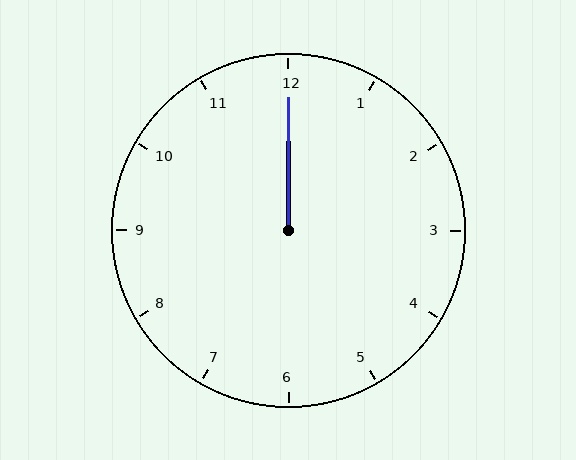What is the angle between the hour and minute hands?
Approximately 0 degrees.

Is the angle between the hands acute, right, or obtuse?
It is acute.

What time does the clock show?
12:00.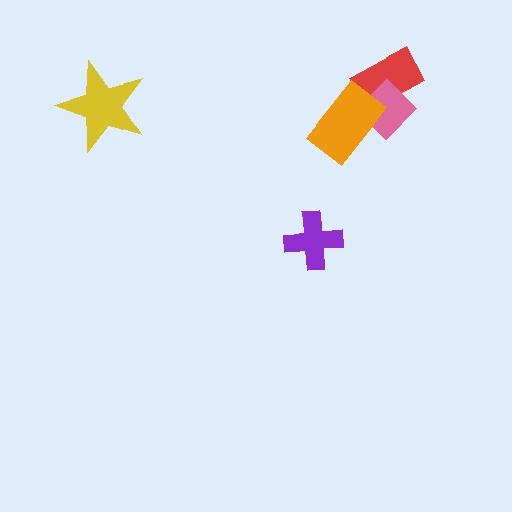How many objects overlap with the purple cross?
0 objects overlap with the purple cross.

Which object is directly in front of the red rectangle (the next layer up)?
The pink diamond is directly in front of the red rectangle.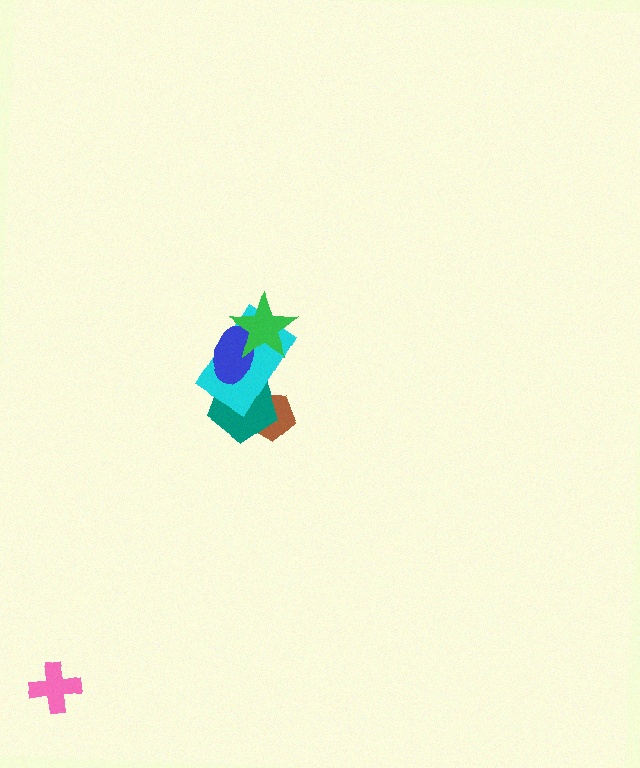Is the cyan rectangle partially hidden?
Yes, it is partially covered by another shape.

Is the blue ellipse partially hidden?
Yes, it is partially covered by another shape.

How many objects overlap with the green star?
2 objects overlap with the green star.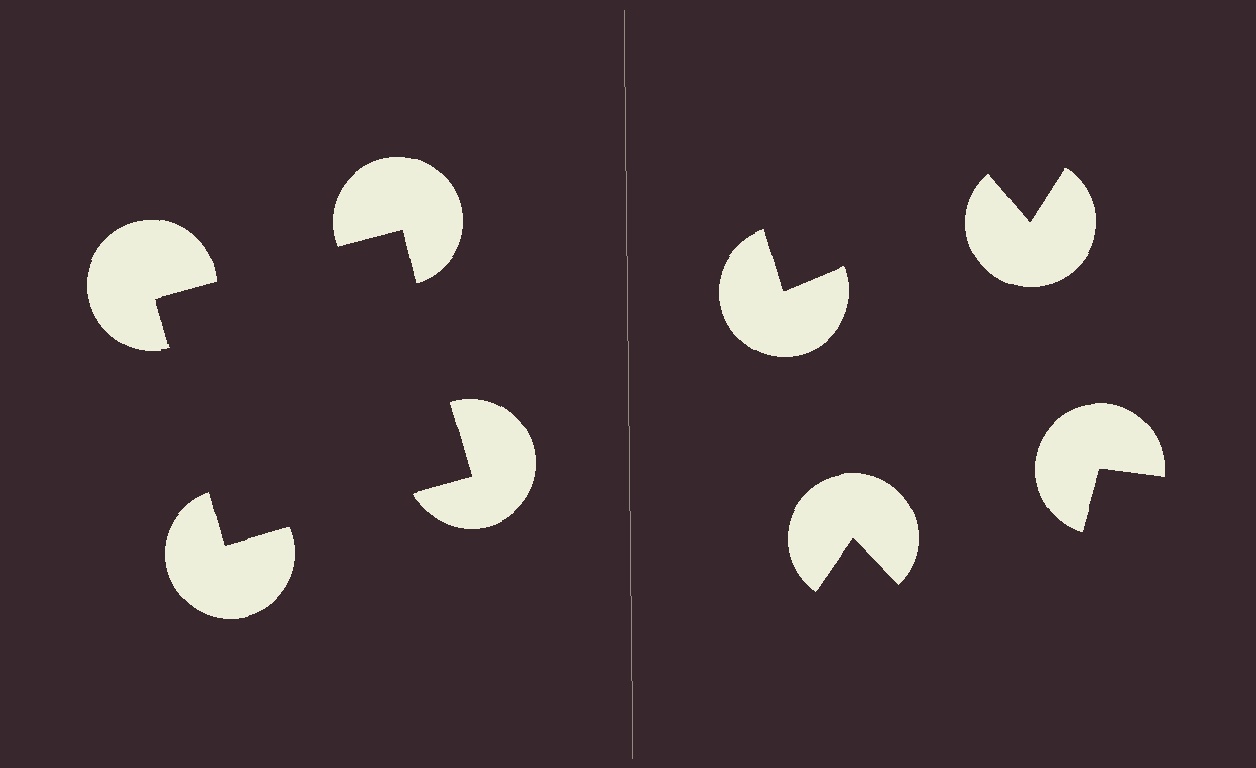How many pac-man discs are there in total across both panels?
8 — 4 on each side.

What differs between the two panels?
The pac-man discs are positioned identically on both sides; only the wedge orientations differ. On the left they align to a square; on the right they are misaligned.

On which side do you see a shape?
An illusory square appears on the left side. On the right side the wedge cuts are rotated, so no coherent shape forms.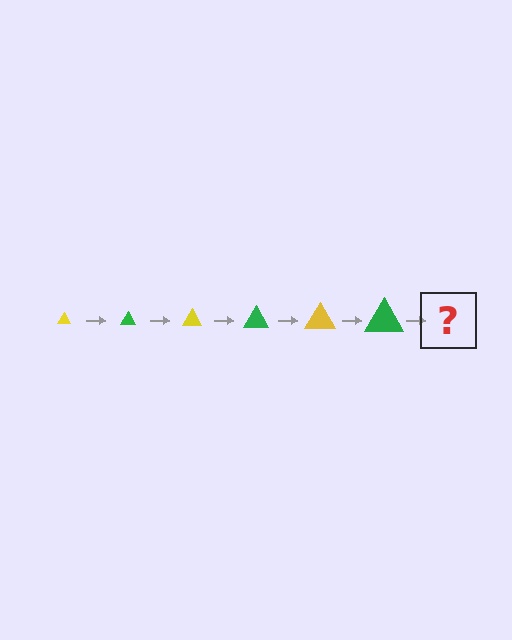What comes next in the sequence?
The next element should be a yellow triangle, larger than the previous one.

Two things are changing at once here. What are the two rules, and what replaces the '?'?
The two rules are that the triangle grows larger each step and the color cycles through yellow and green. The '?' should be a yellow triangle, larger than the previous one.